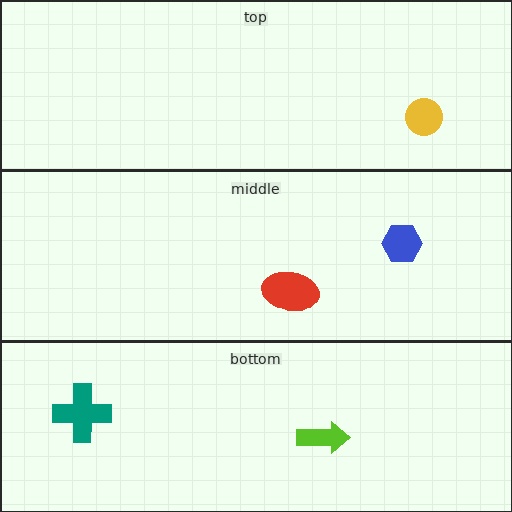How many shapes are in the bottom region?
2.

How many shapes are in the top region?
1.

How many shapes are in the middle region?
2.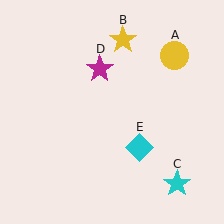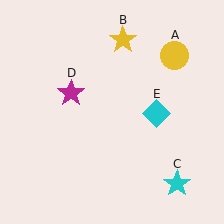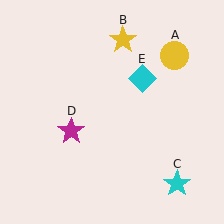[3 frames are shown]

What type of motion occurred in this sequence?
The magenta star (object D), cyan diamond (object E) rotated counterclockwise around the center of the scene.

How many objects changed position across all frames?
2 objects changed position: magenta star (object D), cyan diamond (object E).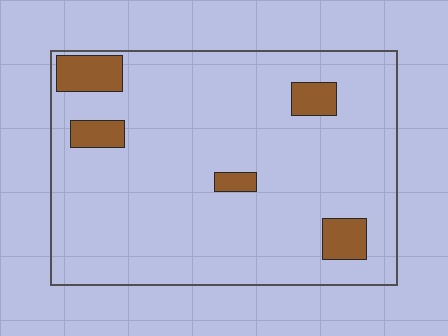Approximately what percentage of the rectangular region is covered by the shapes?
Approximately 10%.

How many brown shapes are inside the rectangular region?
5.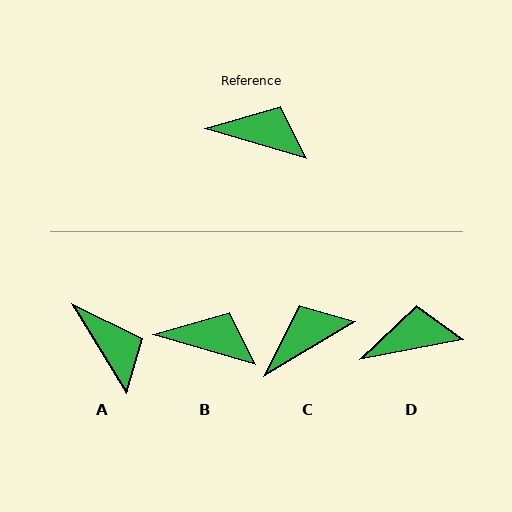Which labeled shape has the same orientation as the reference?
B.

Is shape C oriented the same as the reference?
No, it is off by about 47 degrees.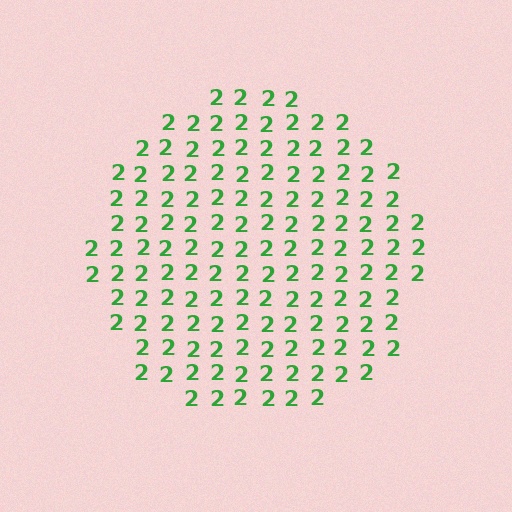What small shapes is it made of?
It is made of small digit 2's.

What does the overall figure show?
The overall figure shows a circle.